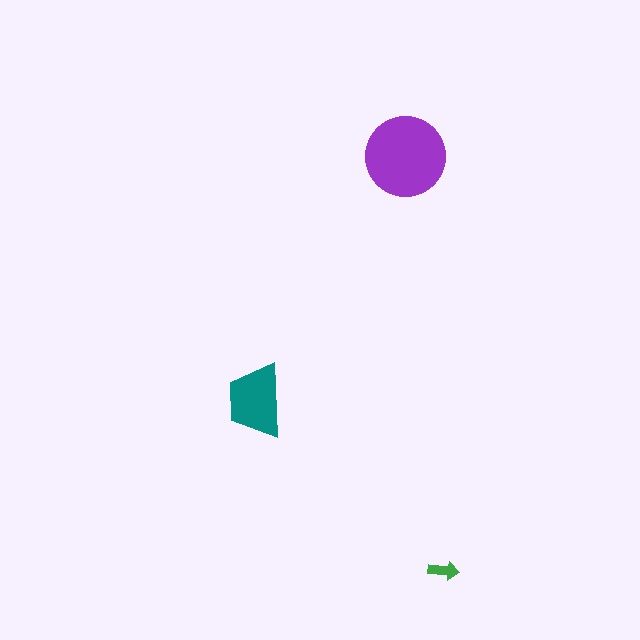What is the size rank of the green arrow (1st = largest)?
3rd.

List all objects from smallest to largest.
The green arrow, the teal trapezoid, the purple circle.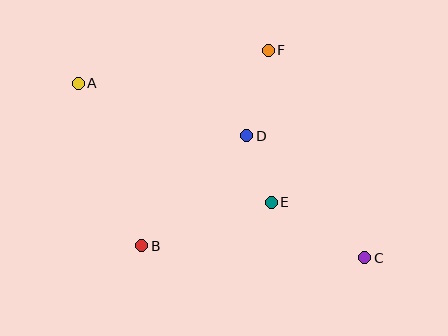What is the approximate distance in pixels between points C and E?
The distance between C and E is approximately 109 pixels.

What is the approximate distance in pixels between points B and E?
The distance between B and E is approximately 137 pixels.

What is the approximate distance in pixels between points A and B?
The distance between A and B is approximately 174 pixels.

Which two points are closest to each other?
Points D and E are closest to each other.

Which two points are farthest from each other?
Points A and C are farthest from each other.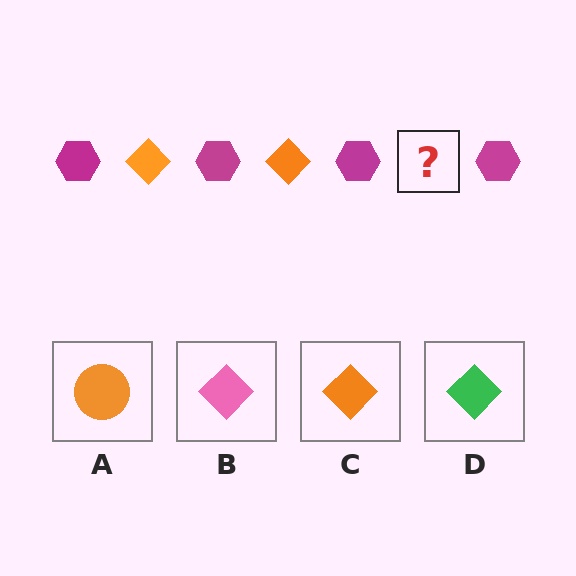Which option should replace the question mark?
Option C.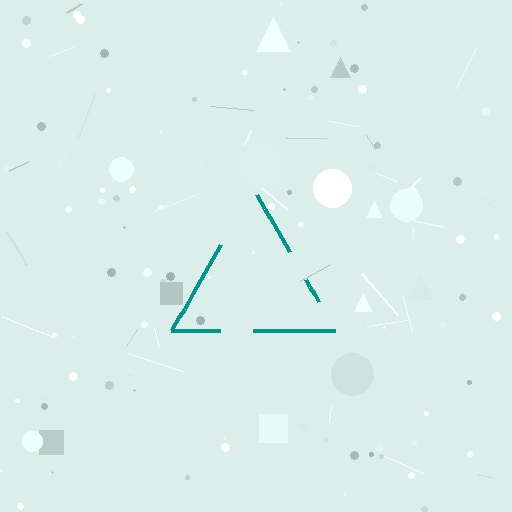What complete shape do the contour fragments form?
The contour fragments form a triangle.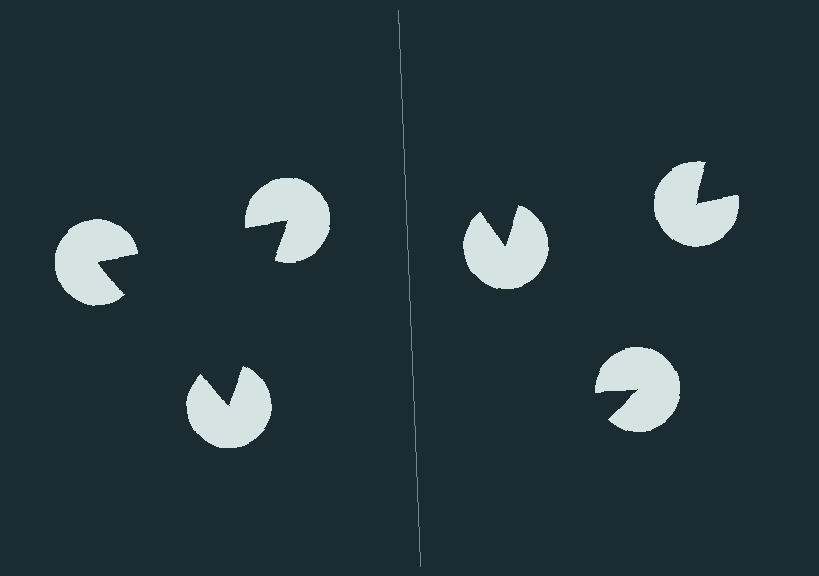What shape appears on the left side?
An illusory triangle.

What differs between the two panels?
The pac-man discs are positioned identically on both sides; only the wedge orientations differ. On the left they align to a triangle; on the right they are misaligned.